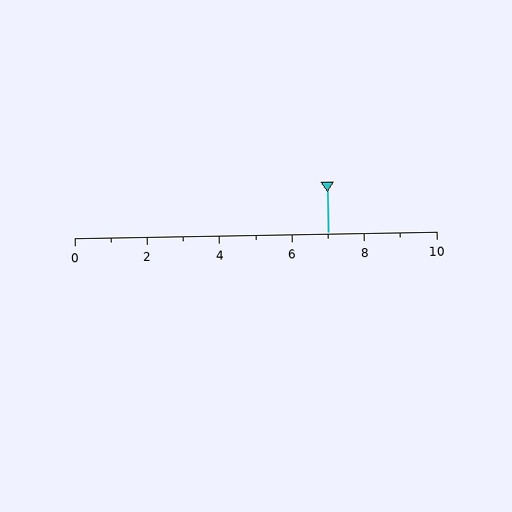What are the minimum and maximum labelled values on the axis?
The axis runs from 0 to 10.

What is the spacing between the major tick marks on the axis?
The major ticks are spaced 2 apart.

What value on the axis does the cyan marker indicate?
The marker indicates approximately 7.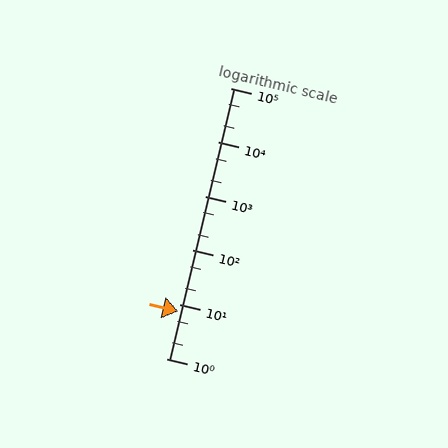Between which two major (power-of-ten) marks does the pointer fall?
The pointer is between 1 and 10.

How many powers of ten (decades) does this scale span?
The scale spans 5 decades, from 1 to 100000.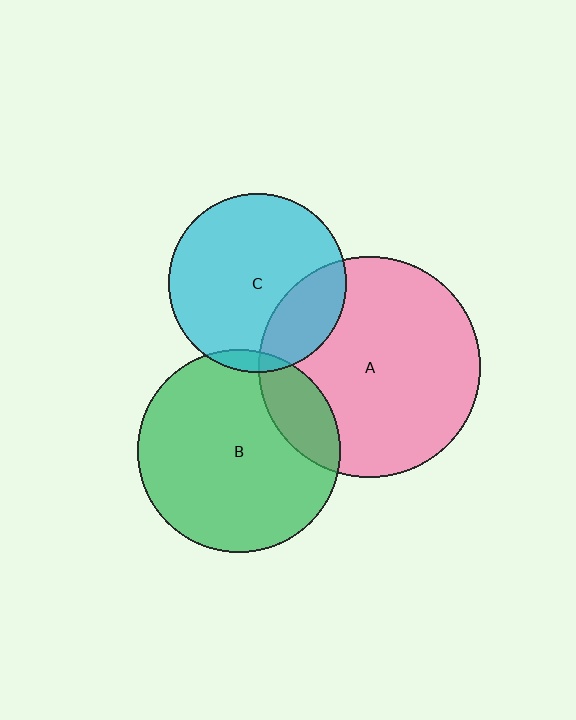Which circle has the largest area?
Circle A (pink).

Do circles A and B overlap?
Yes.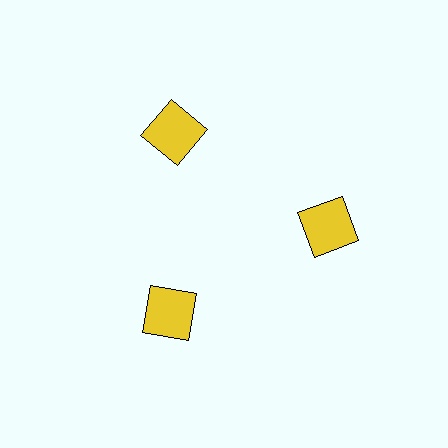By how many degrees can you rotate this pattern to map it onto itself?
The pattern maps onto itself every 120 degrees of rotation.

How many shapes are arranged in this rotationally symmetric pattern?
There are 3 shapes, arranged in 3 groups of 1.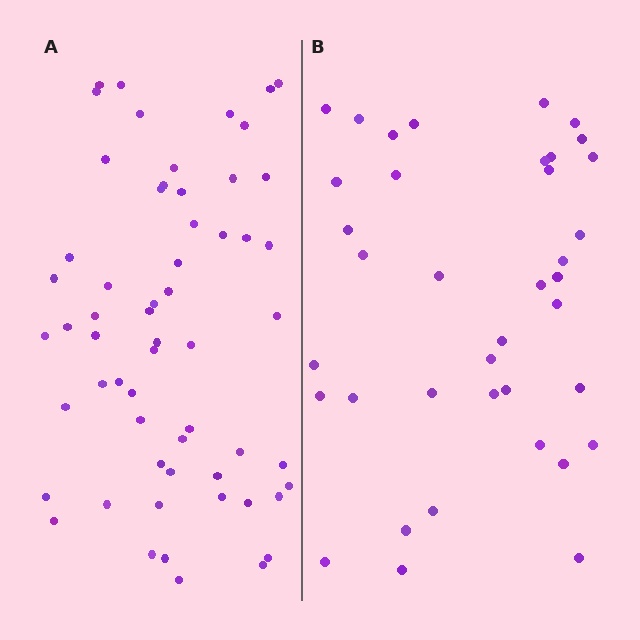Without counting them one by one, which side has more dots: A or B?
Region A (the left region) has more dots.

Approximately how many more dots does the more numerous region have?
Region A has approximately 20 more dots than region B.